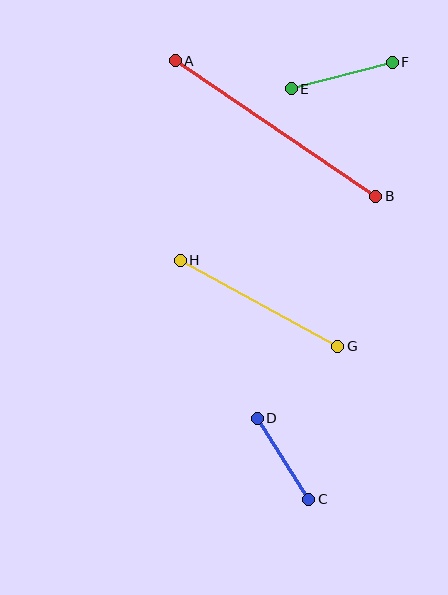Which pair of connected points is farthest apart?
Points A and B are farthest apart.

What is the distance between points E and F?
The distance is approximately 105 pixels.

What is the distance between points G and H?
The distance is approximately 179 pixels.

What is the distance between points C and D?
The distance is approximately 96 pixels.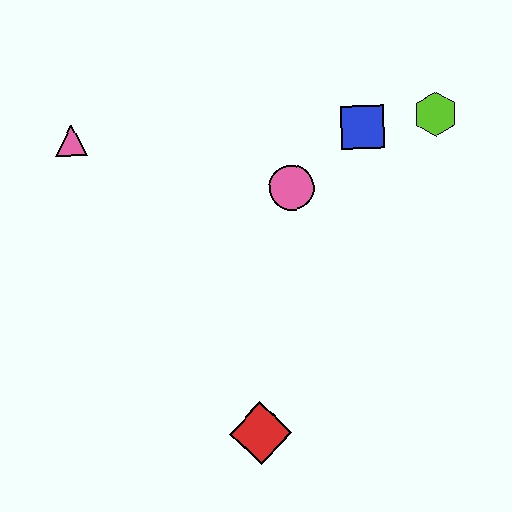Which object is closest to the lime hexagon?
The blue square is closest to the lime hexagon.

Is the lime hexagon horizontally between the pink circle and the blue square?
No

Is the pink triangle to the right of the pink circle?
No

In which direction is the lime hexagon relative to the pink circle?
The lime hexagon is to the right of the pink circle.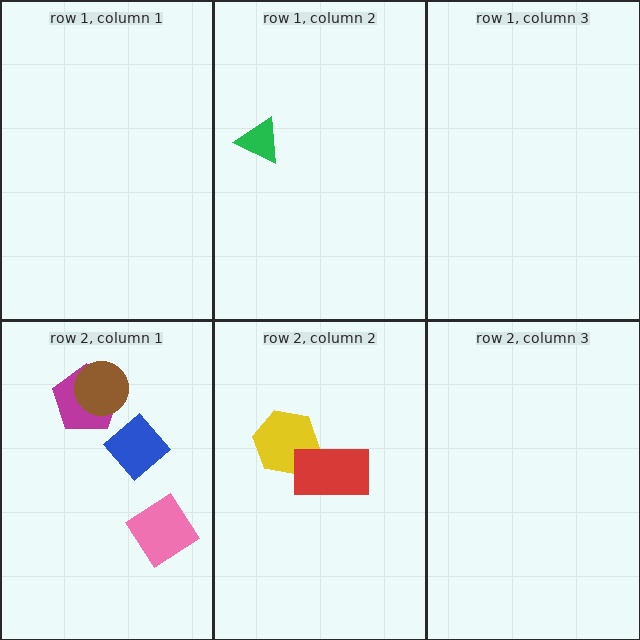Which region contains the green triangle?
The row 1, column 2 region.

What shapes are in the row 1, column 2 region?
The green triangle.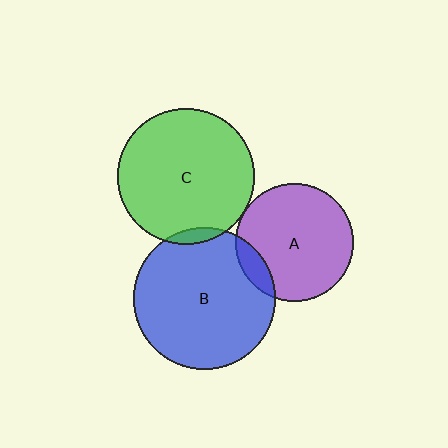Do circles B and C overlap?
Yes.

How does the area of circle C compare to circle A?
Approximately 1.4 times.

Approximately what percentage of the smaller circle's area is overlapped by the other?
Approximately 5%.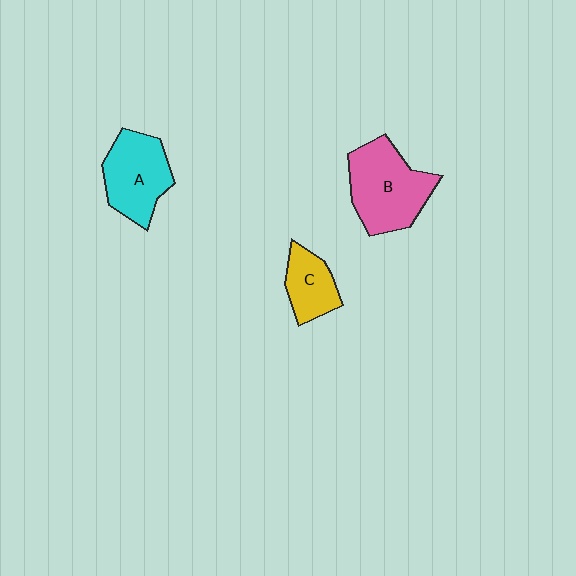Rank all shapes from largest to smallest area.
From largest to smallest: B (pink), A (cyan), C (yellow).